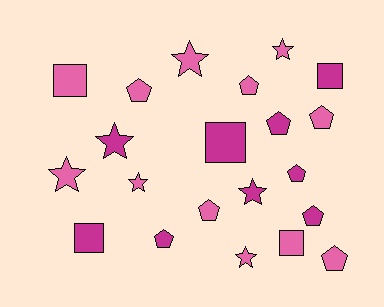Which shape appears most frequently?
Pentagon, with 9 objects.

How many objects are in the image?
There are 21 objects.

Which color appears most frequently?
Pink, with 12 objects.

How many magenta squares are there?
There are 3 magenta squares.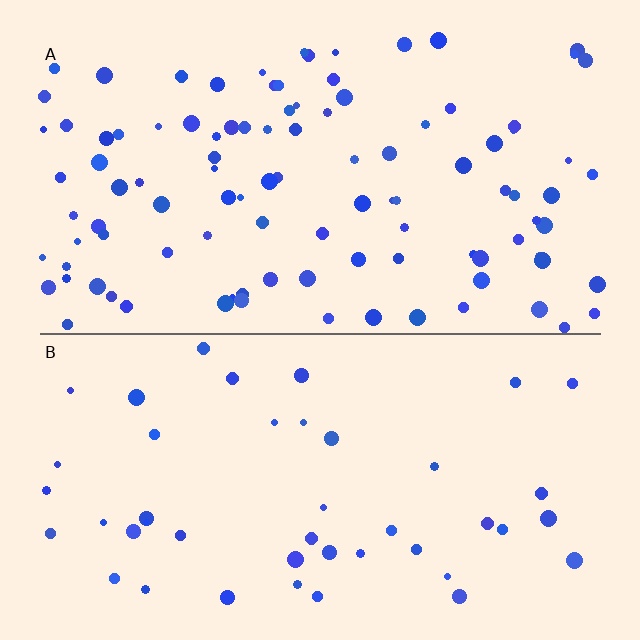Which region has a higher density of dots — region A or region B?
A (the top).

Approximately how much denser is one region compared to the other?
Approximately 2.3× — region A over region B.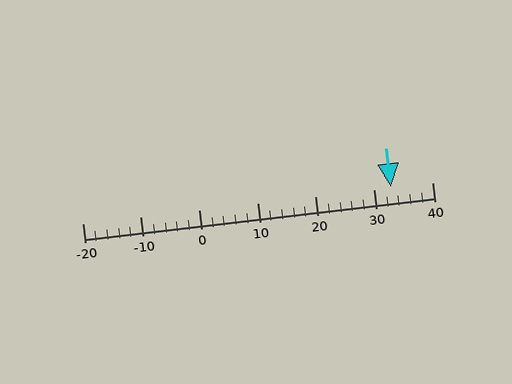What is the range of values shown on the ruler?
The ruler shows values from -20 to 40.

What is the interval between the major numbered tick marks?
The major tick marks are spaced 10 units apart.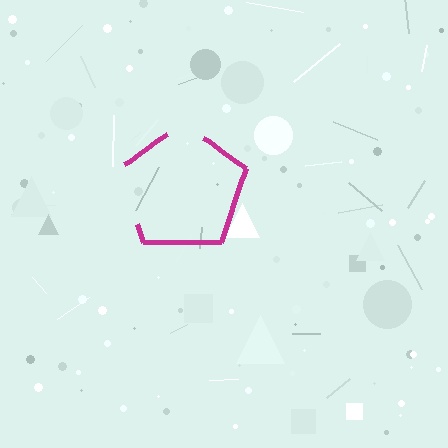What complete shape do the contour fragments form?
The contour fragments form a pentagon.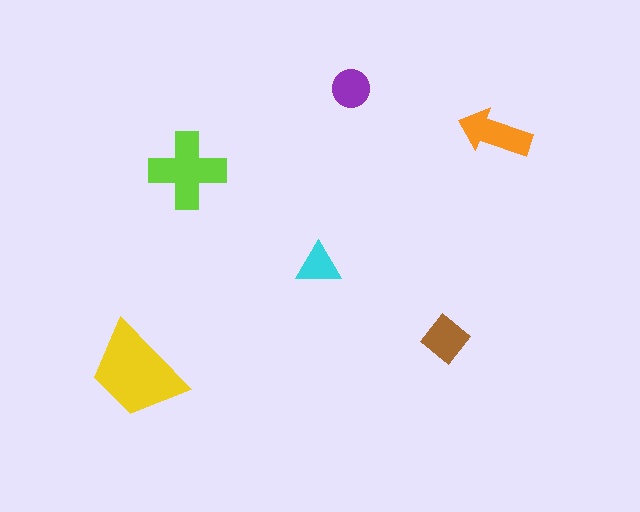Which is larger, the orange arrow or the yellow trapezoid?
The yellow trapezoid.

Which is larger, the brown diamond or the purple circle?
The brown diamond.